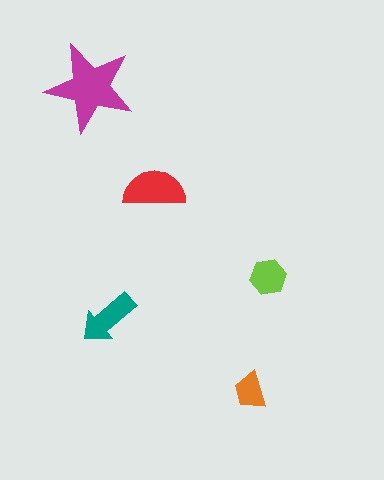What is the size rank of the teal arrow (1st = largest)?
3rd.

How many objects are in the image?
There are 5 objects in the image.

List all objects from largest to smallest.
The magenta star, the red semicircle, the teal arrow, the lime hexagon, the orange trapezoid.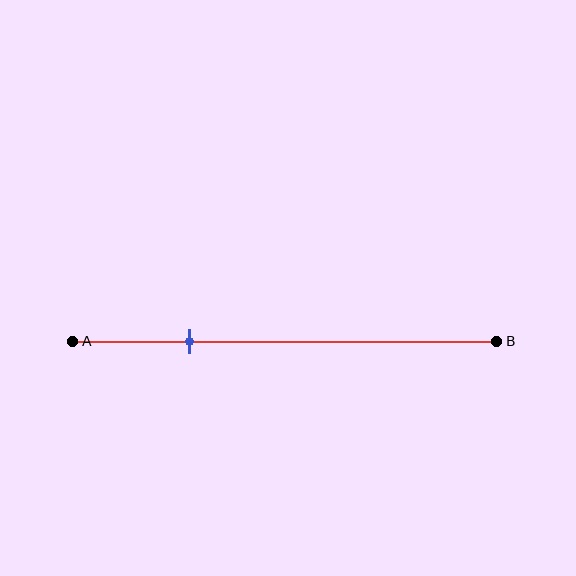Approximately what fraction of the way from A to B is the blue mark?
The blue mark is approximately 30% of the way from A to B.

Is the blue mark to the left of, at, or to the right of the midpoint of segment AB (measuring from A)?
The blue mark is to the left of the midpoint of segment AB.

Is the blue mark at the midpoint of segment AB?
No, the mark is at about 30% from A, not at the 50% midpoint.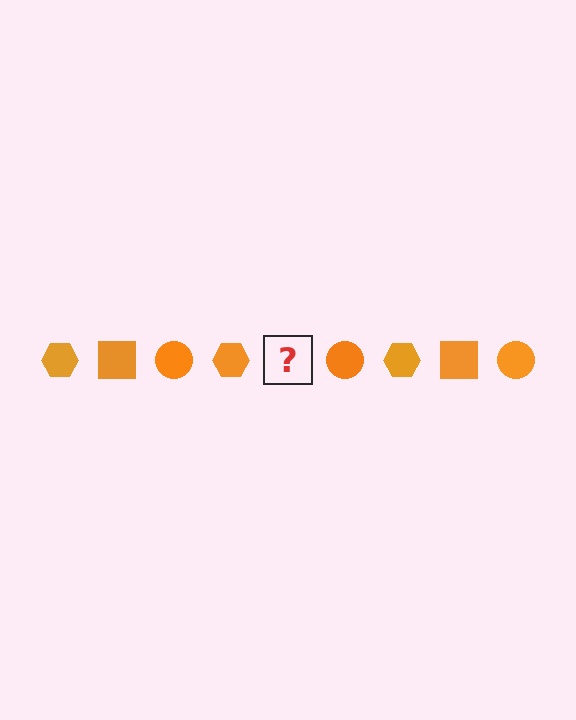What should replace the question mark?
The question mark should be replaced with an orange square.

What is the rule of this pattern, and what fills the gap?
The rule is that the pattern cycles through hexagon, square, circle shapes in orange. The gap should be filled with an orange square.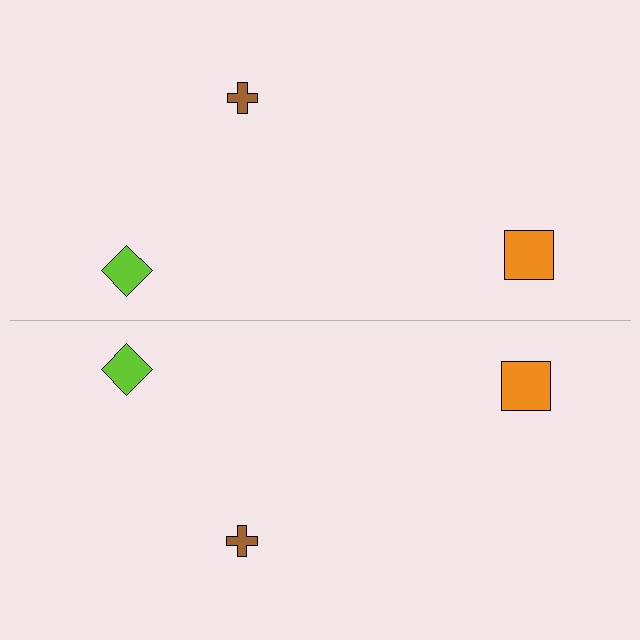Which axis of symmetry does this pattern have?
The pattern has a horizontal axis of symmetry running through the center of the image.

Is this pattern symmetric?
Yes, this pattern has bilateral (reflection) symmetry.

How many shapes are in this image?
There are 6 shapes in this image.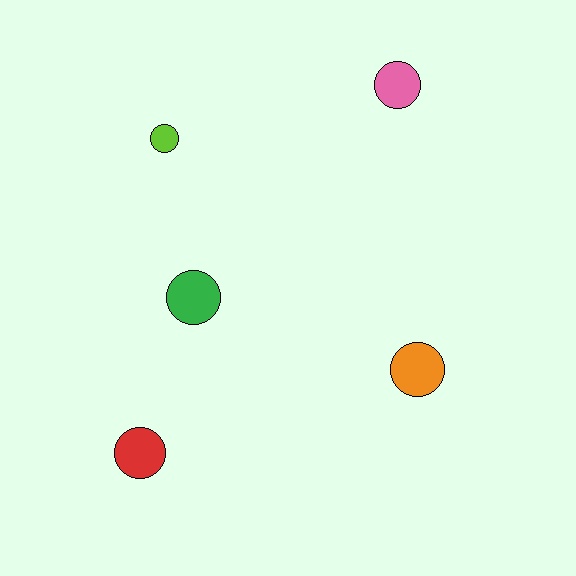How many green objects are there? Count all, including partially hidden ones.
There is 1 green object.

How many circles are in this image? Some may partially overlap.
There are 5 circles.